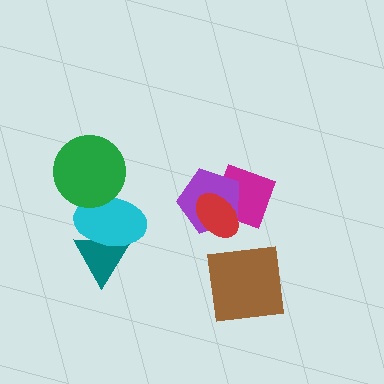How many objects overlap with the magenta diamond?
2 objects overlap with the magenta diamond.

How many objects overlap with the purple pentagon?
2 objects overlap with the purple pentagon.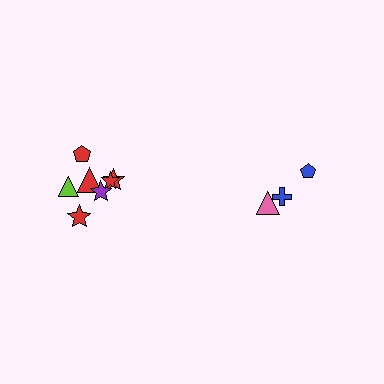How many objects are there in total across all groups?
There are 10 objects.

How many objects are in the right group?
There are 3 objects.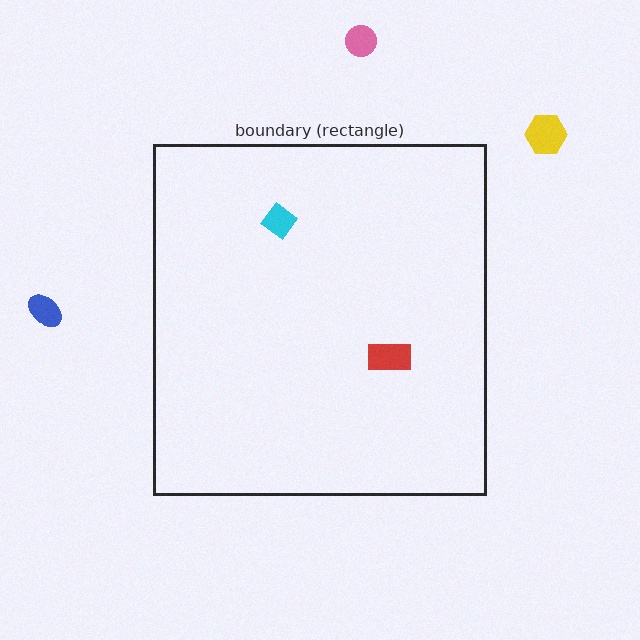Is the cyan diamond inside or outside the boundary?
Inside.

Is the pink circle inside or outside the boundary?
Outside.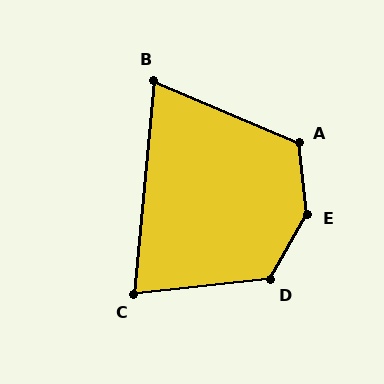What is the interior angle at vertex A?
Approximately 120 degrees (obtuse).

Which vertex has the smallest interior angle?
B, at approximately 72 degrees.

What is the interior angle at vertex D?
Approximately 126 degrees (obtuse).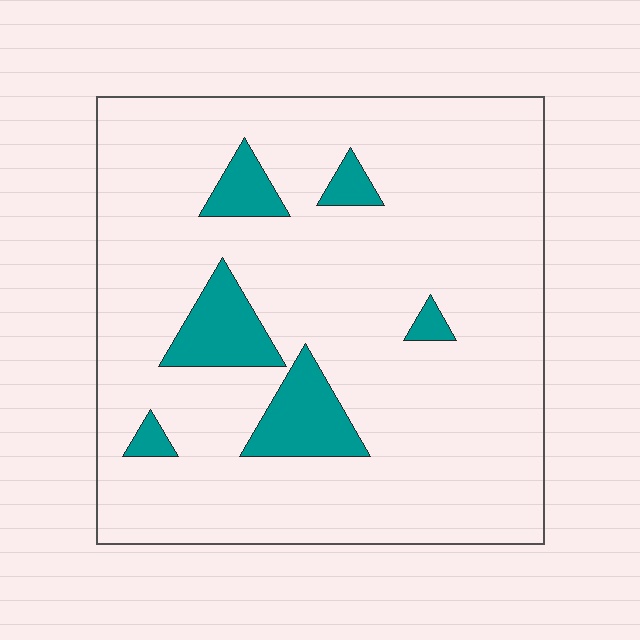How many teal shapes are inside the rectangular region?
6.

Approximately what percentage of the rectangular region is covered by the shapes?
Approximately 10%.